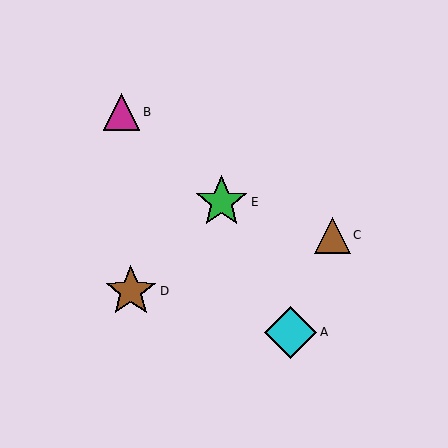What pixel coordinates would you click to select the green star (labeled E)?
Click at (222, 202) to select the green star E.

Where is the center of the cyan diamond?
The center of the cyan diamond is at (291, 332).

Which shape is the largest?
The green star (labeled E) is the largest.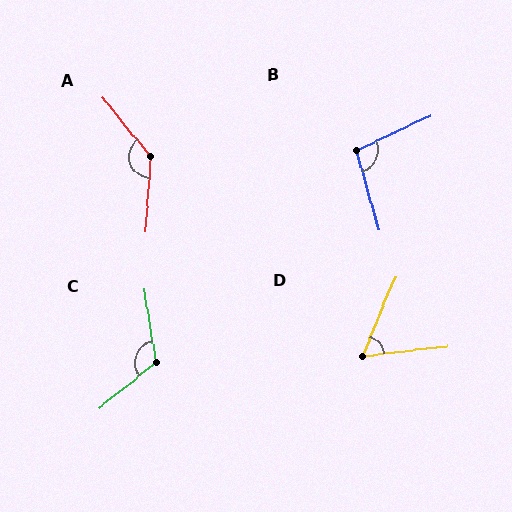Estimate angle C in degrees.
Approximately 120 degrees.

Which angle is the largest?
A, at approximately 137 degrees.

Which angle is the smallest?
D, at approximately 60 degrees.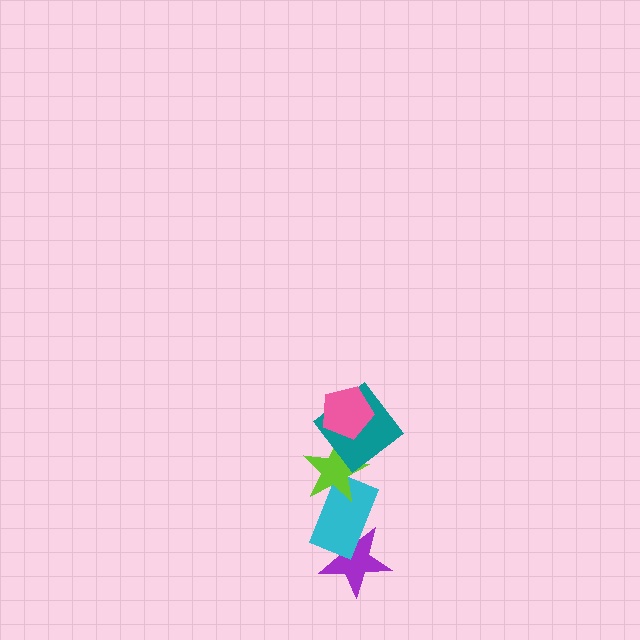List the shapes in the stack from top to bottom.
From top to bottom: the pink pentagon, the teal diamond, the lime star, the cyan rectangle, the purple star.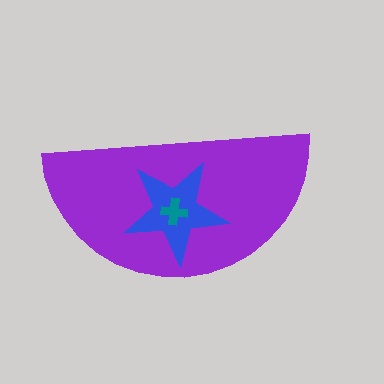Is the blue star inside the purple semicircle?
Yes.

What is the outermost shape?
The purple semicircle.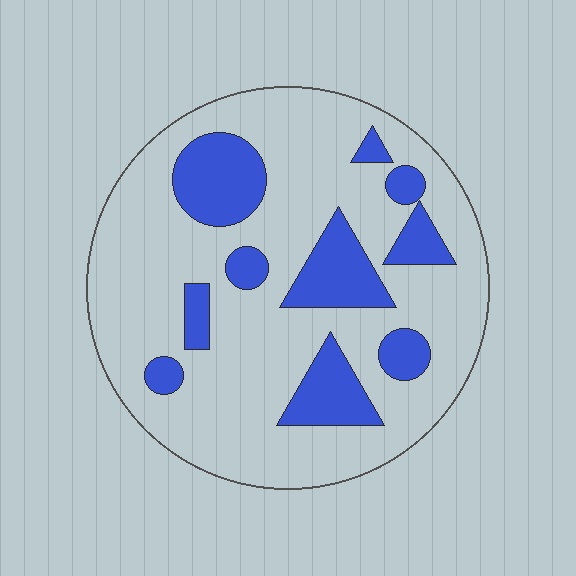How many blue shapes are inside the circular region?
10.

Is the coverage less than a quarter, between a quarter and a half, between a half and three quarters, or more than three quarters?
Less than a quarter.